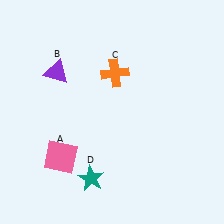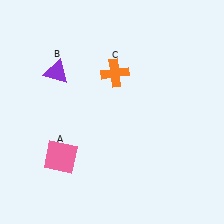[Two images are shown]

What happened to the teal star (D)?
The teal star (D) was removed in Image 2. It was in the bottom-left area of Image 1.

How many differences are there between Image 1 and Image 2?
There is 1 difference between the two images.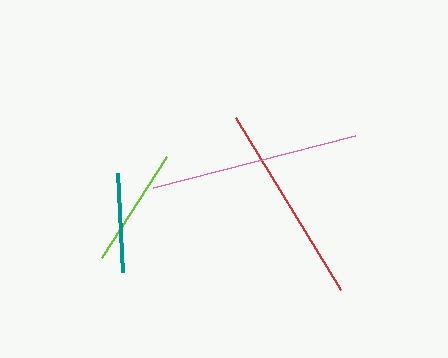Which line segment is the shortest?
The teal line is the shortest at approximately 100 pixels.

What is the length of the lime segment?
The lime segment is approximately 120 pixels long.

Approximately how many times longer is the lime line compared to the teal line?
The lime line is approximately 1.2 times the length of the teal line.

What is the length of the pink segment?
The pink segment is approximately 209 pixels long.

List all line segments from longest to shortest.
From longest to shortest: pink, red, lime, teal.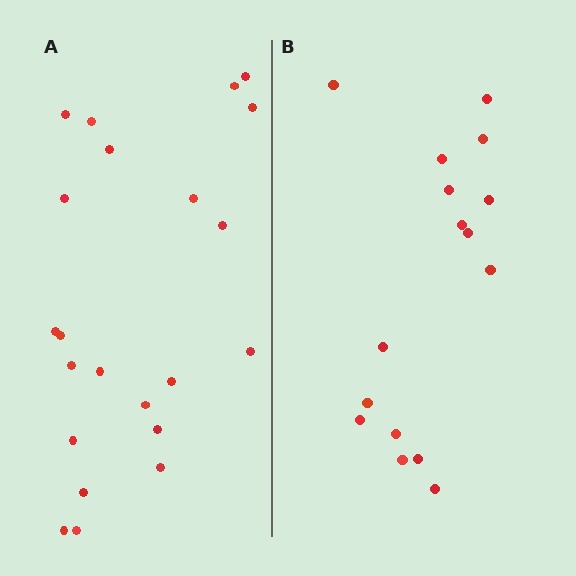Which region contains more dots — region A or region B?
Region A (the left region) has more dots.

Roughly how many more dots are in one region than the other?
Region A has about 6 more dots than region B.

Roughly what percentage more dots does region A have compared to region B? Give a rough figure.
About 40% more.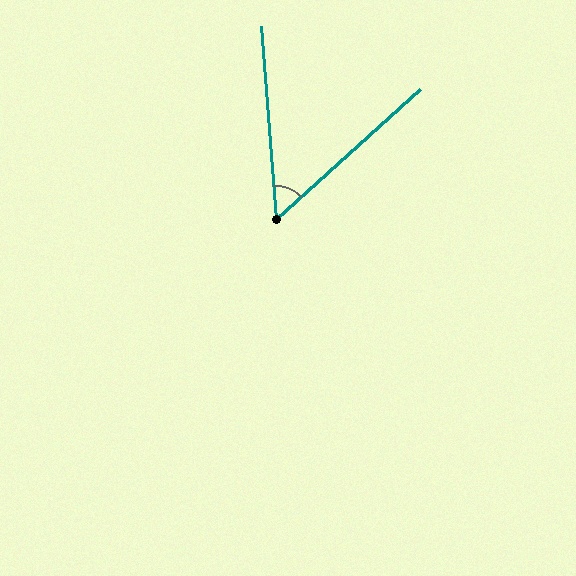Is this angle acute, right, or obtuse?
It is acute.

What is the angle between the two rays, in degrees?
Approximately 52 degrees.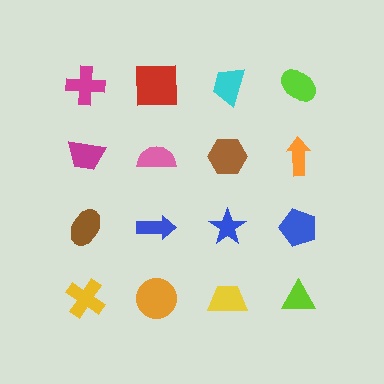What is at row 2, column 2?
A pink semicircle.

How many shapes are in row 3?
4 shapes.